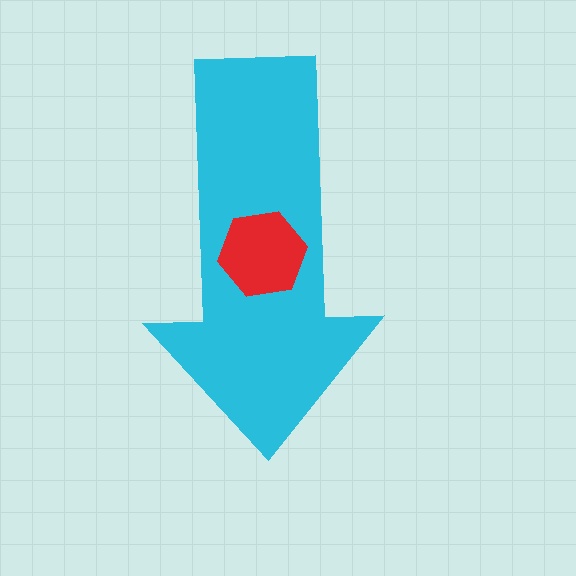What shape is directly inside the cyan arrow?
The red hexagon.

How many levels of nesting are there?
2.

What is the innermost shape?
The red hexagon.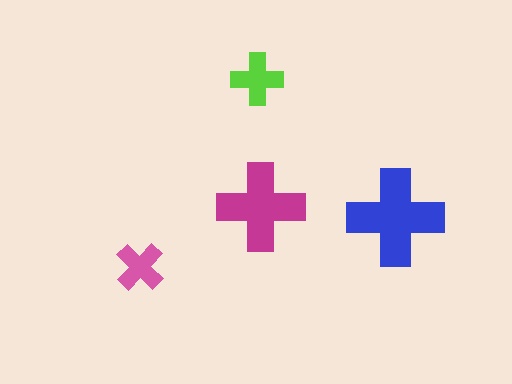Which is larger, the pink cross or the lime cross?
The lime one.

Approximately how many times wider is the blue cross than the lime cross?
About 2 times wider.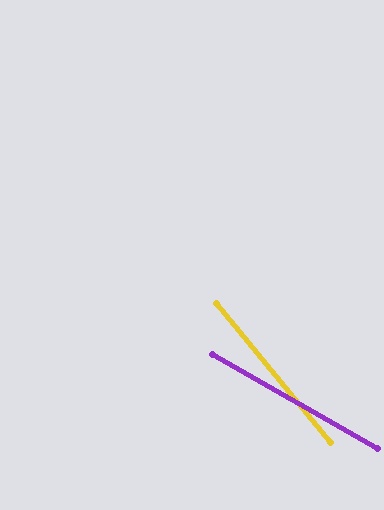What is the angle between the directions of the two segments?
Approximately 21 degrees.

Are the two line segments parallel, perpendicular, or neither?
Neither parallel nor perpendicular — they differ by about 21°.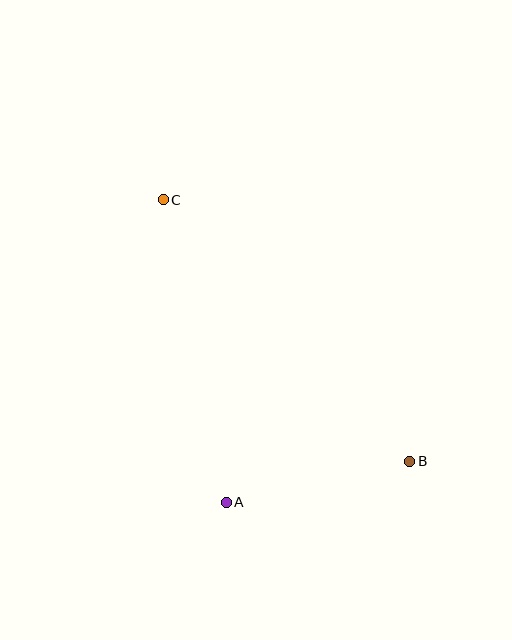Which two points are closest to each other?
Points A and B are closest to each other.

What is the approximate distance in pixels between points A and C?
The distance between A and C is approximately 309 pixels.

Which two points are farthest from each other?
Points B and C are farthest from each other.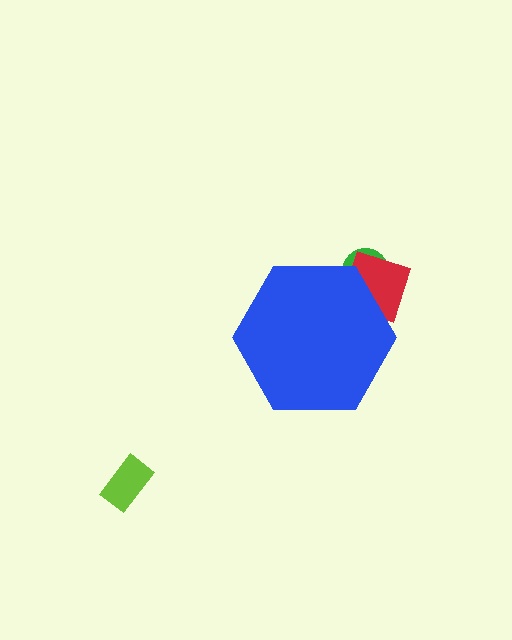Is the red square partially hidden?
Yes, the red square is partially hidden behind the blue hexagon.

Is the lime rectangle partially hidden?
No, the lime rectangle is fully visible.